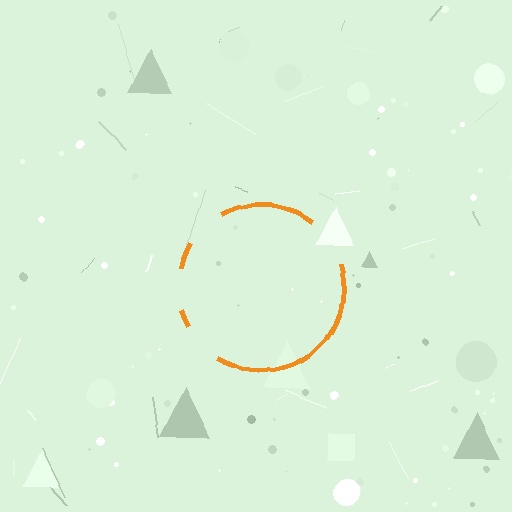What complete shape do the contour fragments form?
The contour fragments form a circle.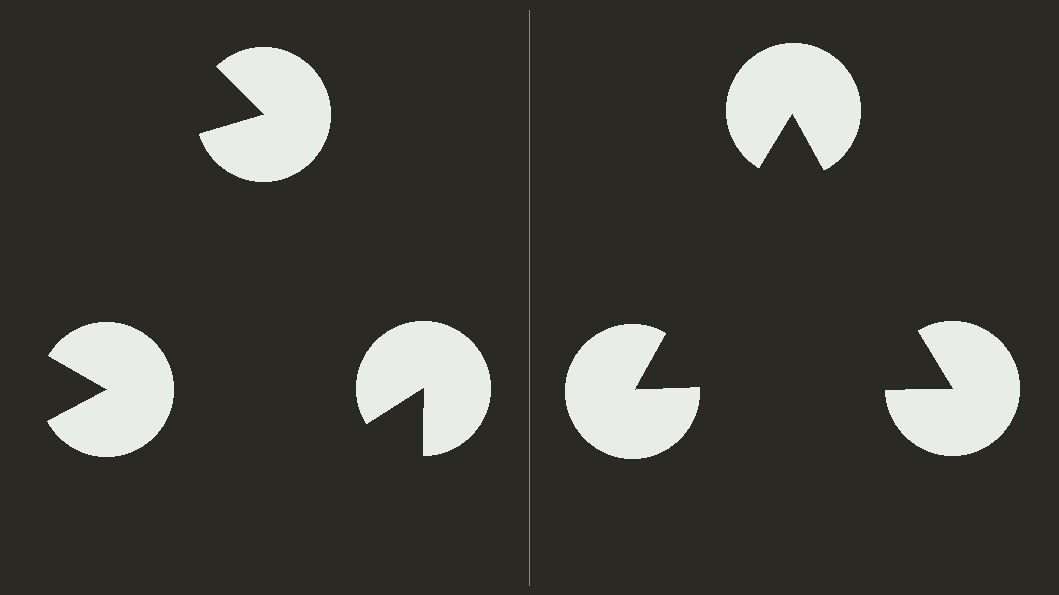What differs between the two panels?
The pac-man discs are positioned identically on both sides; only the wedge orientations differ. On the right they align to a triangle; on the left they are misaligned.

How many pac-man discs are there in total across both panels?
6 — 3 on each side.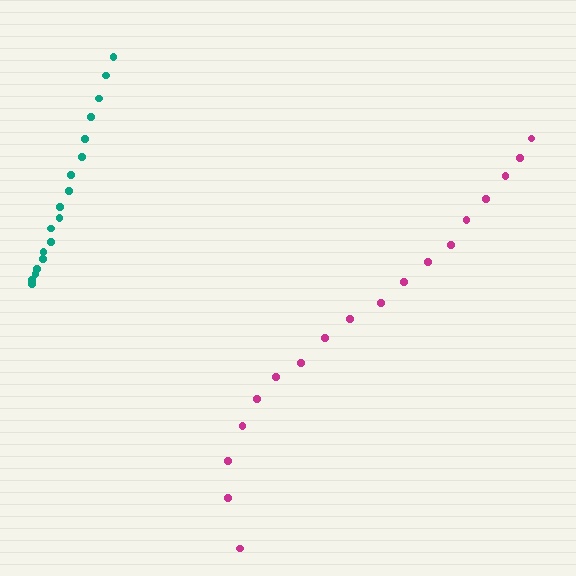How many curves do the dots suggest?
There are 2 distinct paths.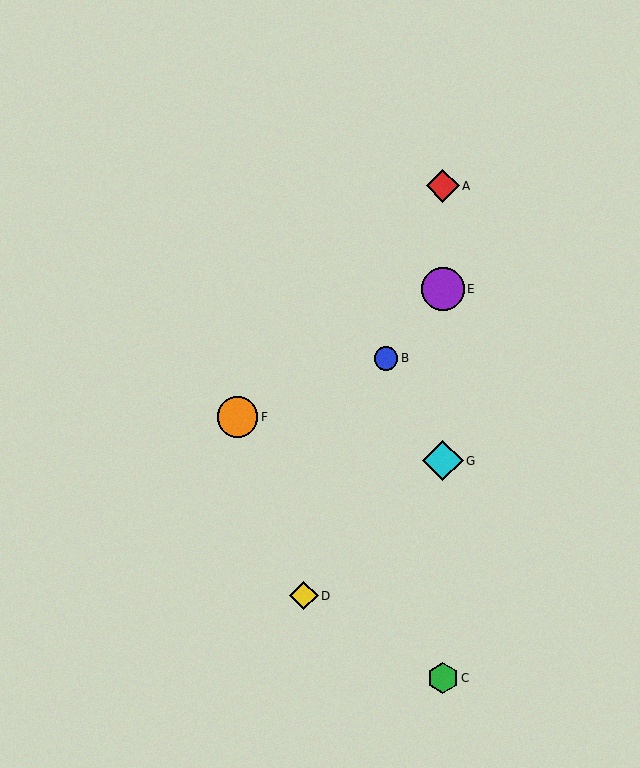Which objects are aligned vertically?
Objects A, C, E, G are aligned vertically.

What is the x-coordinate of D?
Object D is at x≈304.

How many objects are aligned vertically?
4 objects (A, C, E, G) are aligned vertically.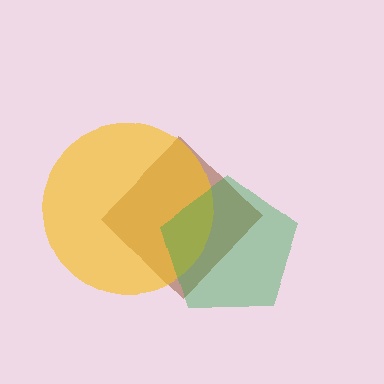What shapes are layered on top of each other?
The layered shapes are: a brown diamond, a yellow circle, a green pentagon.